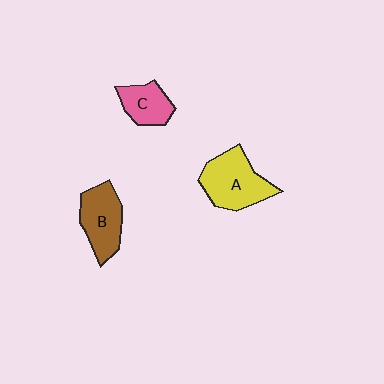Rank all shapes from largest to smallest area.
From largest to smallest: A (yellow), B (brown), C (pink).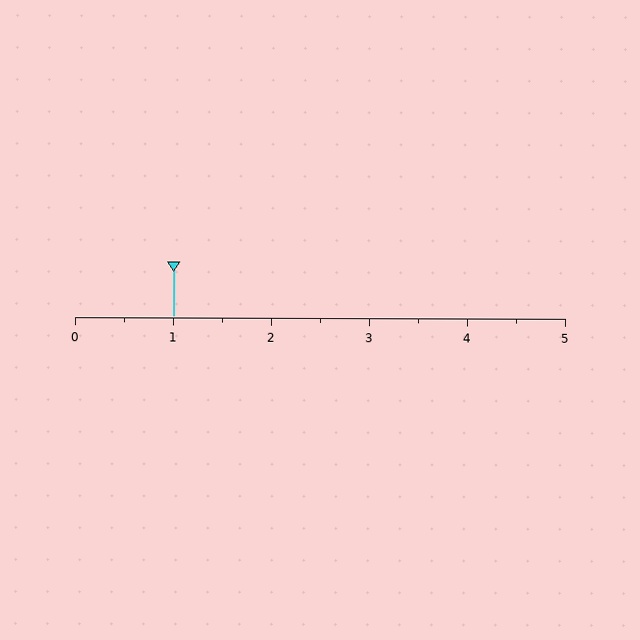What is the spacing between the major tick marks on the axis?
The major ticks are spaced 1 apart.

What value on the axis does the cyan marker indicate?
The marker indicates approximately 1.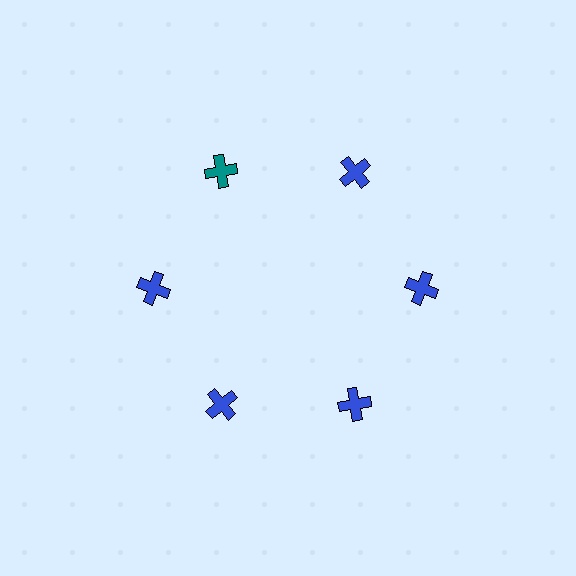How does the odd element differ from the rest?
It has a different color: teal instead of blue.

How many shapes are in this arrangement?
There are 6 shapes arranged in a ring pattern.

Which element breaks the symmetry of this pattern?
The teal cross at roughly the 11 o'clock position breaks the symmetry. All other shapes are blue crosses.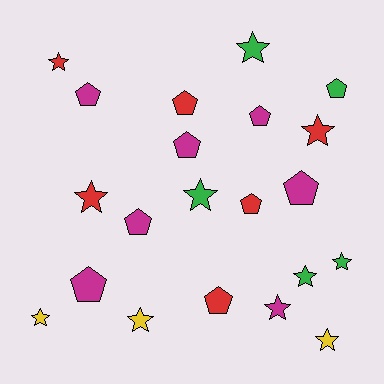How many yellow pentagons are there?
There are no yellow pentagons.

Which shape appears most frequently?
Star, with 11 objects.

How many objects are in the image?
There are 21 objects.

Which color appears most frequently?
Magenta, with 7 objects.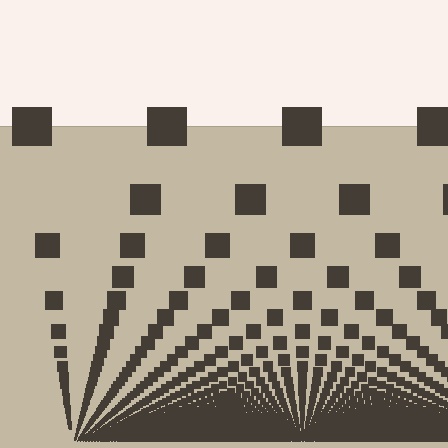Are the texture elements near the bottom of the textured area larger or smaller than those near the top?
Smaller. The gradient is inverted — elements near the bottom are smaller and denser.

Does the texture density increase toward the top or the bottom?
Density increases toward the bottom.